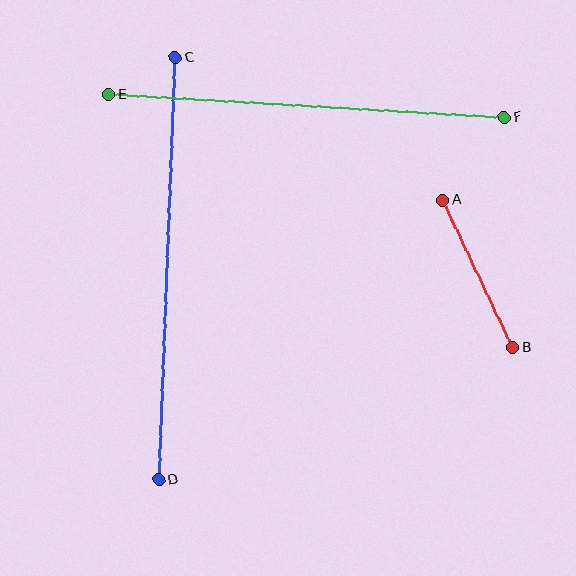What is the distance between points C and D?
The distance is approximately 423 pixels.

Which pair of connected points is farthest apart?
Points C and D are farthest apart.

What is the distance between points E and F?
The distance is approximately 396 pixels.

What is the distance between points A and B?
The distance is approximately 163 pixels.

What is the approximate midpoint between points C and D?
The midpoint is at approximately (167, 269) pixels.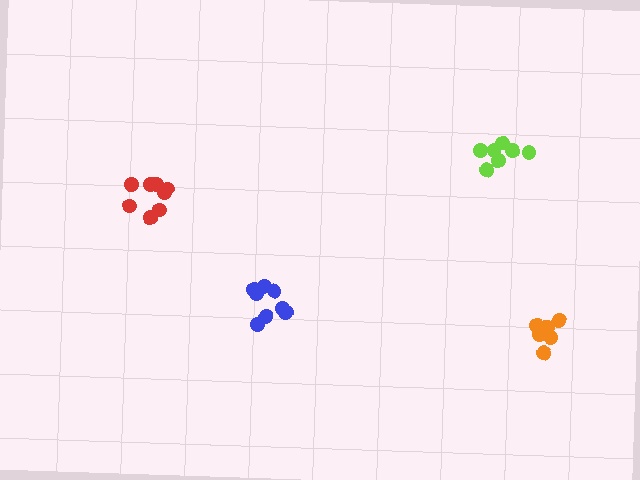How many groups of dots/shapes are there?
There are 4 groups.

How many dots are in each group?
Group 1: 7 dots, Group 2: 8 dots, Group 3: 8 dots, Group 4: 6 dots (29 total).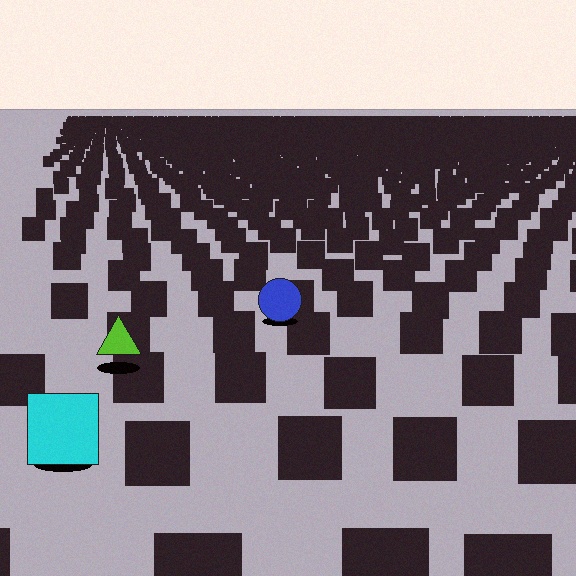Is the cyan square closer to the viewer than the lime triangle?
Yes. The cyan square is closer — you can tell from the texture gradient: the ground texture is coarser near it.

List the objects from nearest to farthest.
From nearest to farthest: the cyan square, the lime triangle, the blue circle.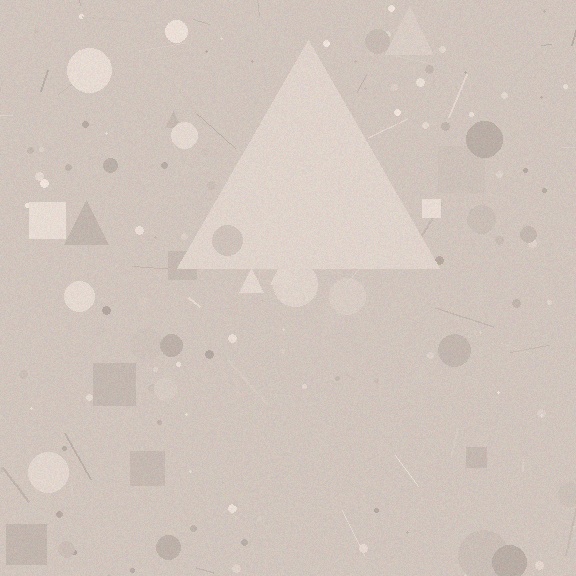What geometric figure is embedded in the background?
A triangle is embedded in the background.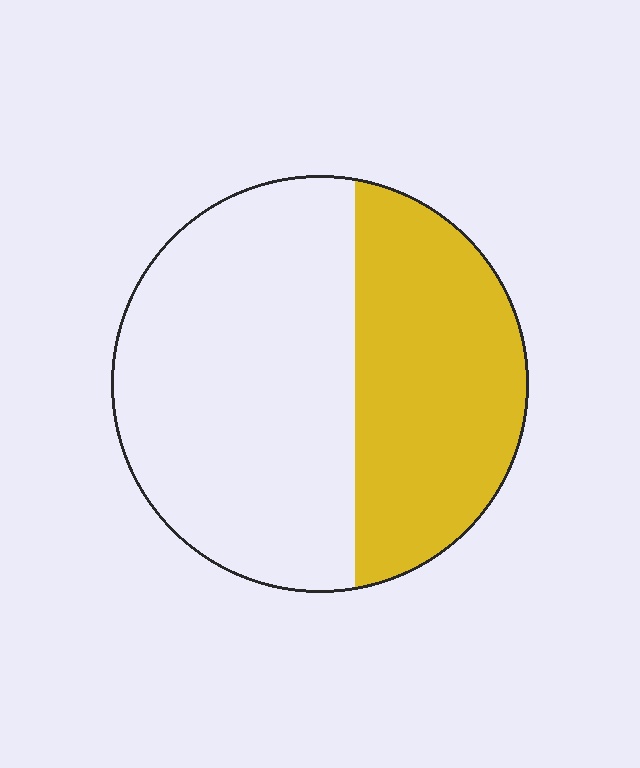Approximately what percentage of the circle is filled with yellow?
Approximately 40%.